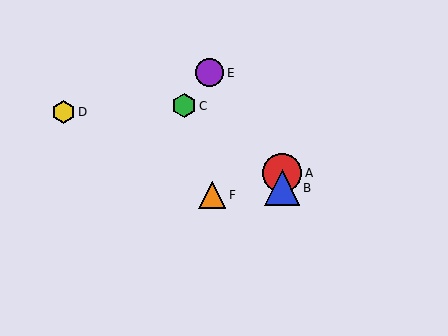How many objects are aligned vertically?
2 objects (A, B) are aligned vertically.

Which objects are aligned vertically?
Objects A, B are aligned vertically.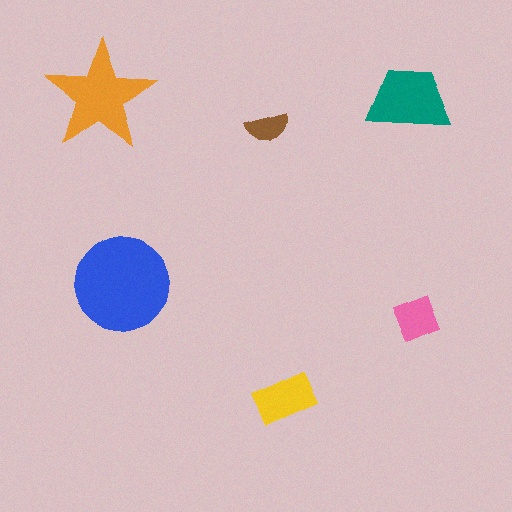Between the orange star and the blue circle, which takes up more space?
The blue circle.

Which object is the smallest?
The brown semicircle.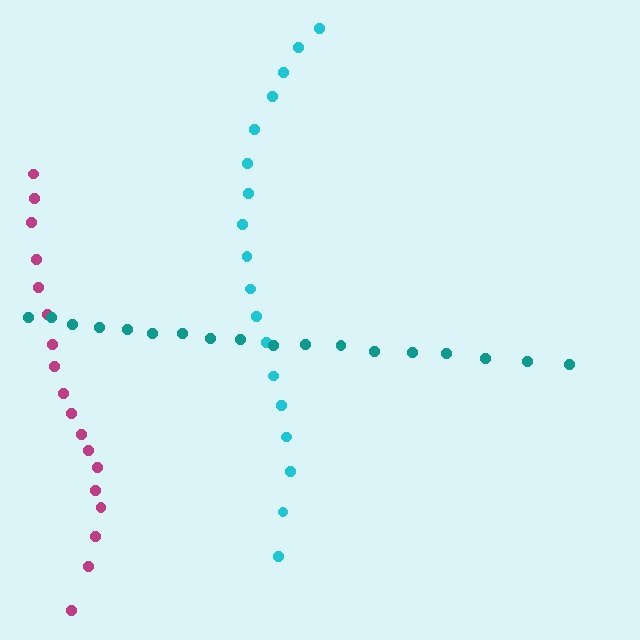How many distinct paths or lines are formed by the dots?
There are 3 distinct paths.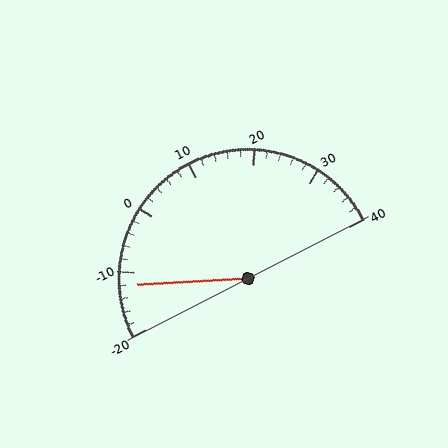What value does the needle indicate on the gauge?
The needle indicates approximately -12.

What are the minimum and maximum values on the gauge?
The gauge ranges from -20 to 40.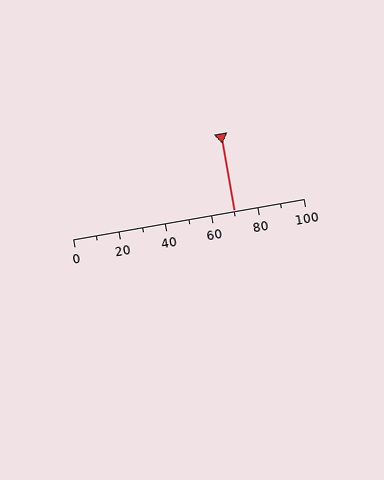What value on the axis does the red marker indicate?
The marker indicates approximately 70.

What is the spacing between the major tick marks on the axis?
The major ticks are spaced 20 apart.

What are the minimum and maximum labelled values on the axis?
The axis runs from 0 to 100.